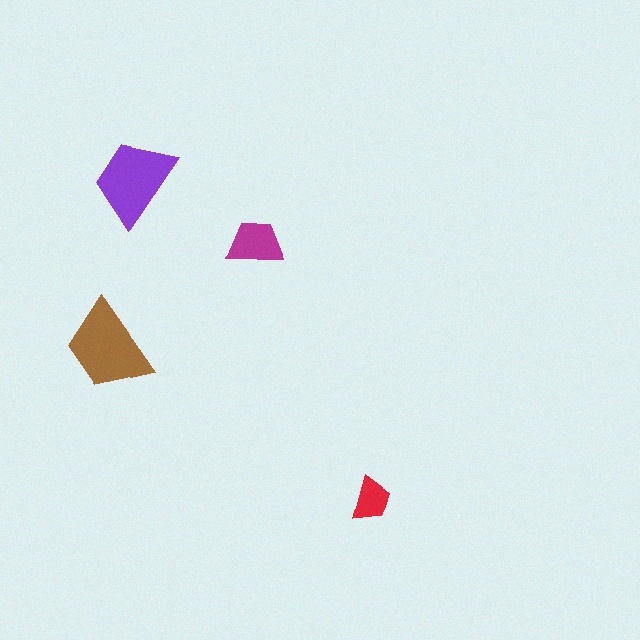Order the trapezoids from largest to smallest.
the brown one, the purple one, the magenta one, the red one.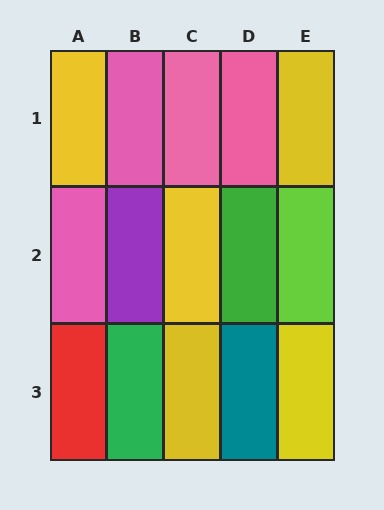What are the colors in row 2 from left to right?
Pink, purple, yellow, green, lime.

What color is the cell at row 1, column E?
Yellow.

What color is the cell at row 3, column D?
Teal.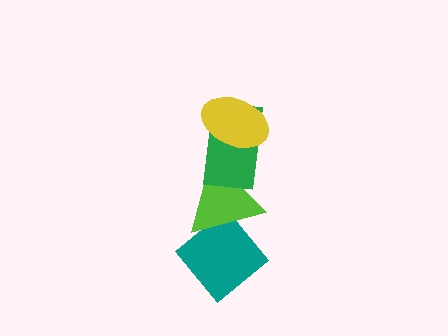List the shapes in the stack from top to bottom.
From top to bottom: the yellow ellipse, the green rectangle, the lime triangle, the teal diamond.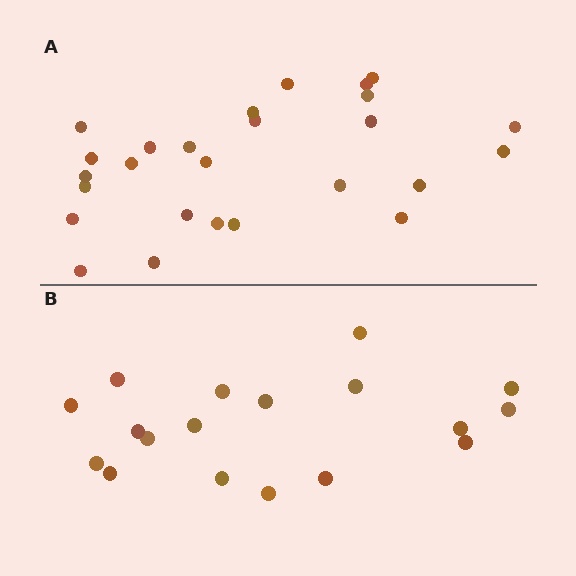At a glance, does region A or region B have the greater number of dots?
Region A (the top region) has more dots.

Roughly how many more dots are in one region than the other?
Region A has roughly 8 or so more dots than region B.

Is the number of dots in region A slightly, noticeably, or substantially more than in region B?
Region A has noticeably more, but not dramatically so. The ratio is roughly 1.4 to 1.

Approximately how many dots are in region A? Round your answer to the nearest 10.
About 30 dots. (The exact count is 26, which rounds to 30.)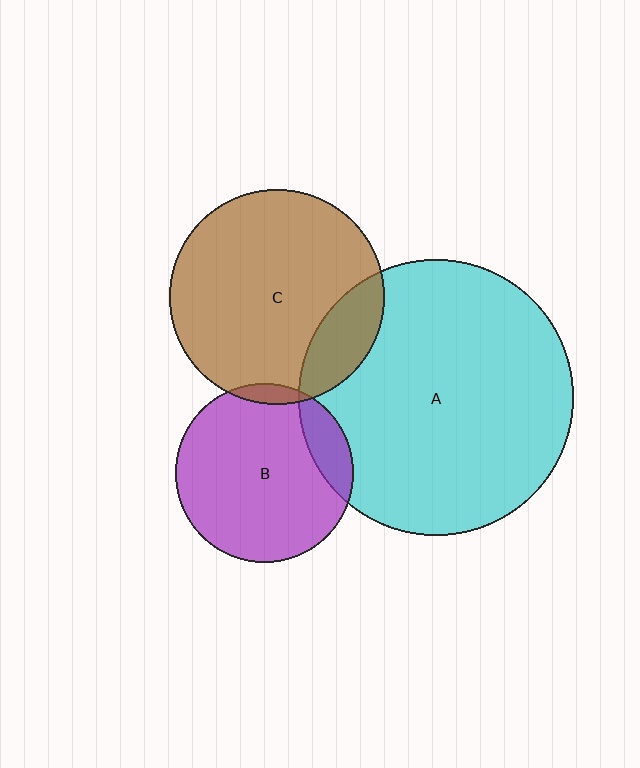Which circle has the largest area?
Circle A (cyan).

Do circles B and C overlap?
Yes.